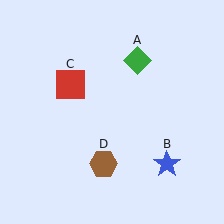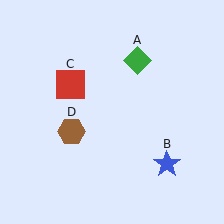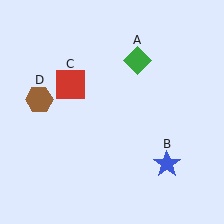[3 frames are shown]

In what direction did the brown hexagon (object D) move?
The brown hexagon (object D) moved up and to the left.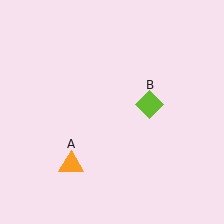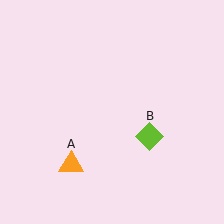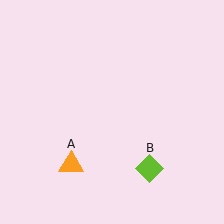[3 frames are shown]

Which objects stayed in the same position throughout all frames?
Orange triangle (object A) remained stationary.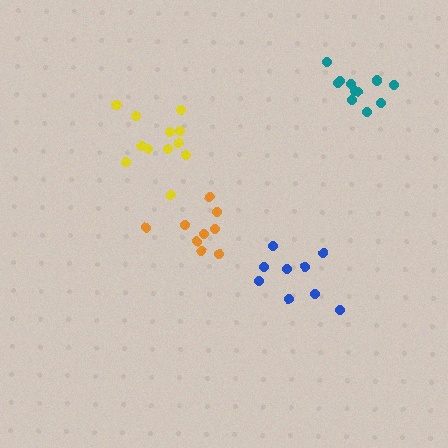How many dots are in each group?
Group 1: 9 dots, Group 2: 12 dots, Group 3: 9 dots, Group 4: 11 dots (41 total).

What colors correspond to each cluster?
The clusters are colored: orange, yellow, blue, teal.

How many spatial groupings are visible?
There are 4 spatial groupings.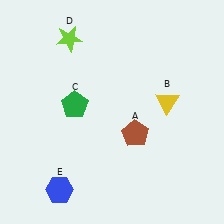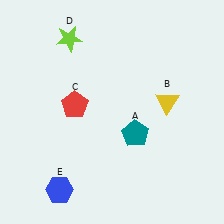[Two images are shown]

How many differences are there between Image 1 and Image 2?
There are 2 differences between the two images.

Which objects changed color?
A changed from brown to teal. C changed from green to red.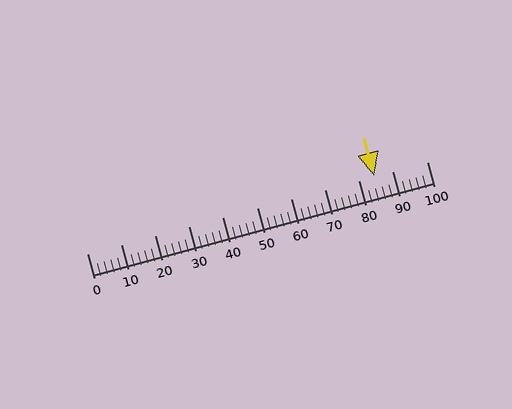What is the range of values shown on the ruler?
The ruler shows values from 0 to 100.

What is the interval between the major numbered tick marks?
The major tick marks are spaced 10 units apart.